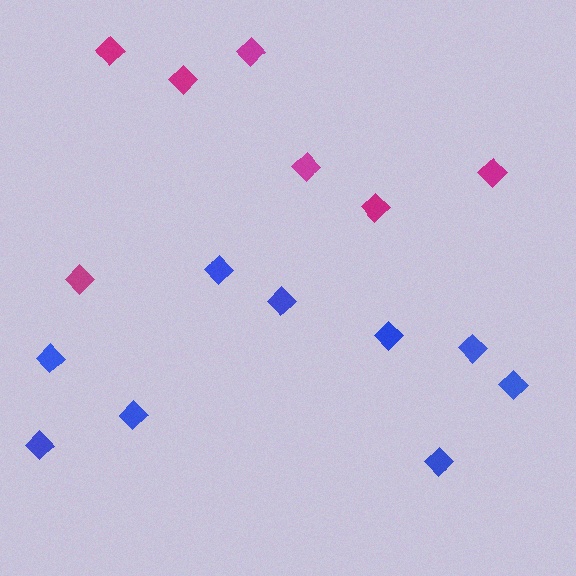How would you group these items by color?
There are 2 groups: one group of magenta diamonds (7) and one group of blue diamonds (9).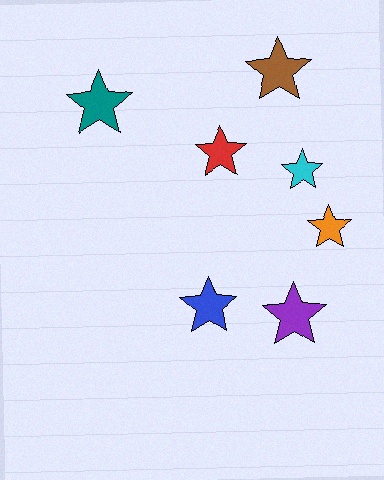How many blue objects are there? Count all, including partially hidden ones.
There is 1 blue object.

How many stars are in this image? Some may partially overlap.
There are 7 stars.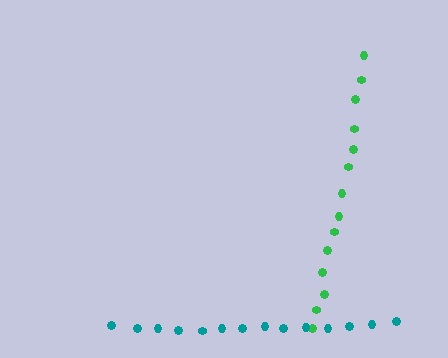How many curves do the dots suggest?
There are 2 distinct paths.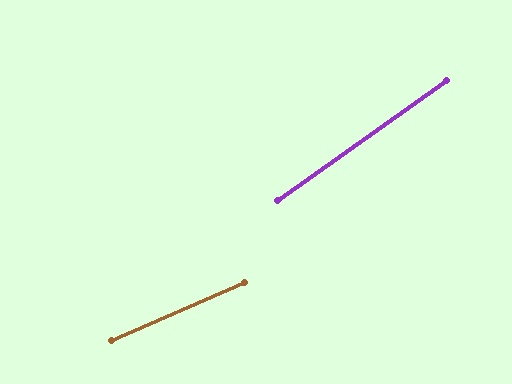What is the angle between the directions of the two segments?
Approximately 12 degrees.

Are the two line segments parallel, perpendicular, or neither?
Neither parallel nor perpendicular — they differ by about 12°.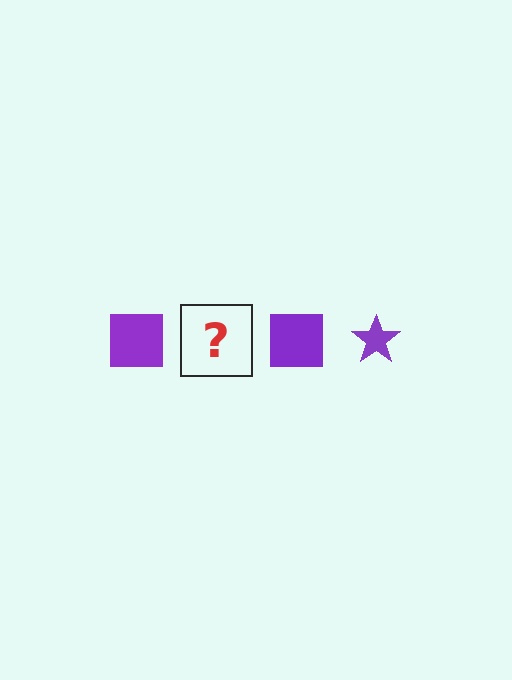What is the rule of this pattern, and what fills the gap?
The rule is that the pattern cycles through square, star shapes in purple. The gap should be filled with a purple star.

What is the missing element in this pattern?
The missing element is a purple star.